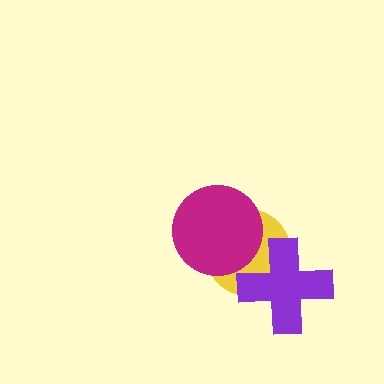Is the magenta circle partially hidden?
No, no other shape covers it.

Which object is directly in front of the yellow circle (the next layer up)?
The purple cross is directly in front of the yellow circle.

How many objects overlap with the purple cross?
1 object overlaps with the purple cross.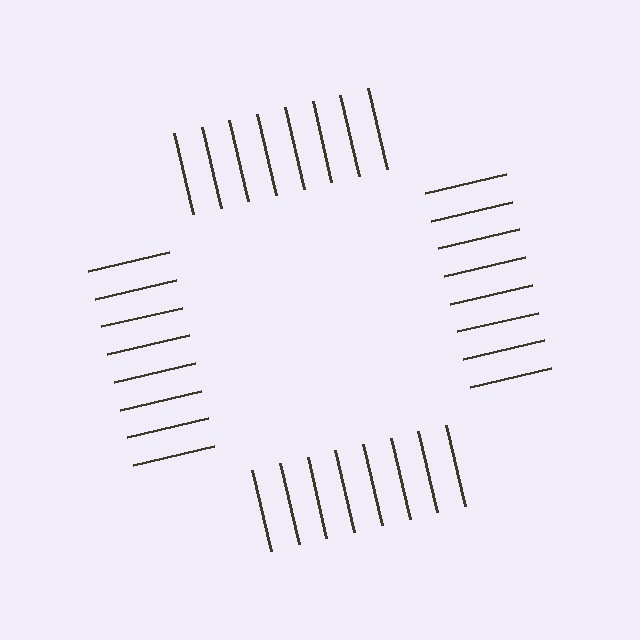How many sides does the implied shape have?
4 sides — the line-ends trace a square.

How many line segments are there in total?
32 — 8 along each of the 4 edges.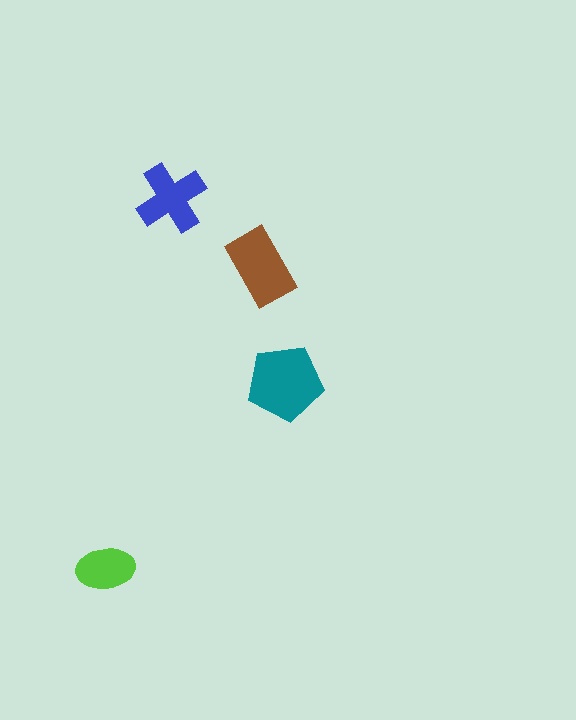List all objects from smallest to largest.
The lime ellipse, the blue cross, the brown rectangle, the teal pentagon.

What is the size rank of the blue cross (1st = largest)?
3rd.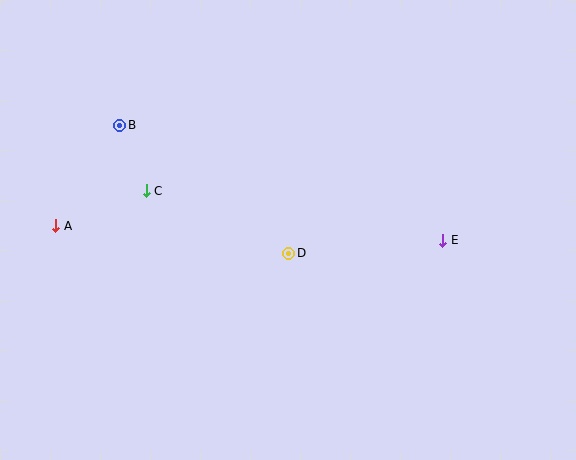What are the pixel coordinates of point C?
Point C is at (146, 191).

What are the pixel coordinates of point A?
Point A is at (56, 226).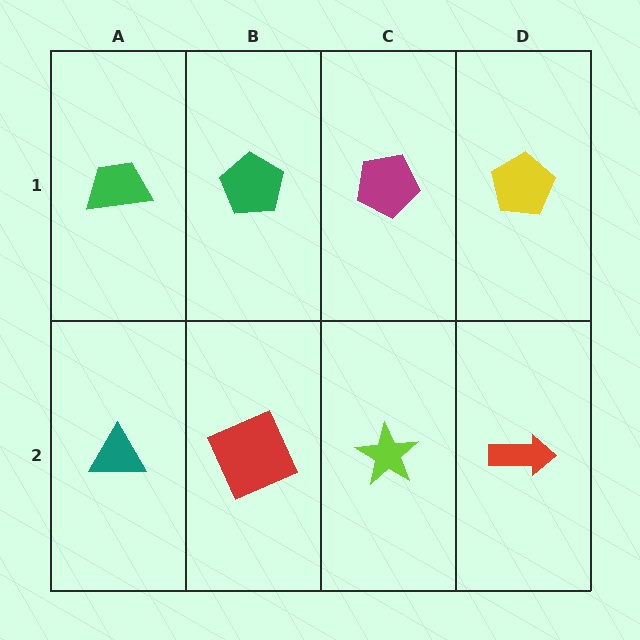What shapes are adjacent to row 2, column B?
A green pentagon (row 1, column B), a teal triangle (row 2, column A), a lime star (row 2, column C).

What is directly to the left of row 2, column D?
A lime star.